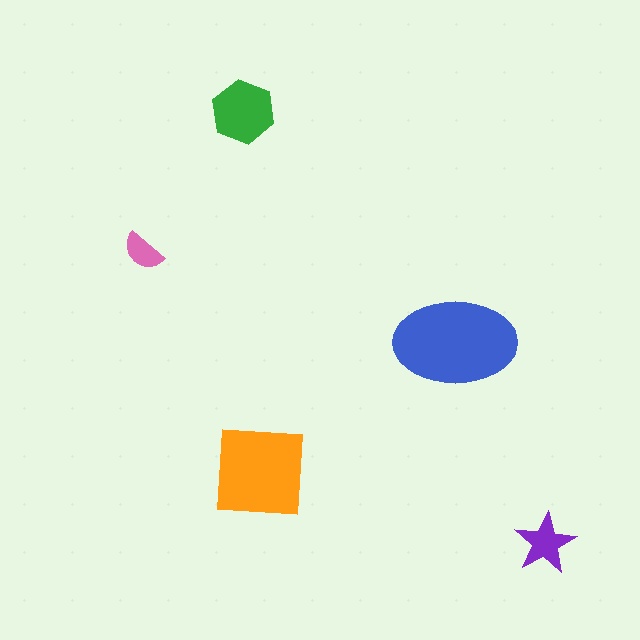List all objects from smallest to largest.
The pink semicircle, the purple star, the green hexagon, the orange square, the blue ellipse.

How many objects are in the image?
There are 5 objects in the image.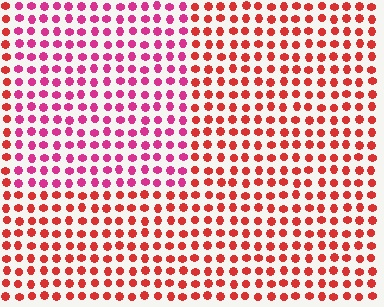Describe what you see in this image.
The image is filled with small red elements in a uniform arrangement. A rectangle-shaped region is visible where the elements are tinted to a slightly different hue, forming a subtle color boundary.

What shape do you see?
I see a rectangle.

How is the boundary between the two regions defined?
The boundary is defined purely by a slight shift in hue (about 35 degrees). Spacing, size, and orientation are identical on both sides.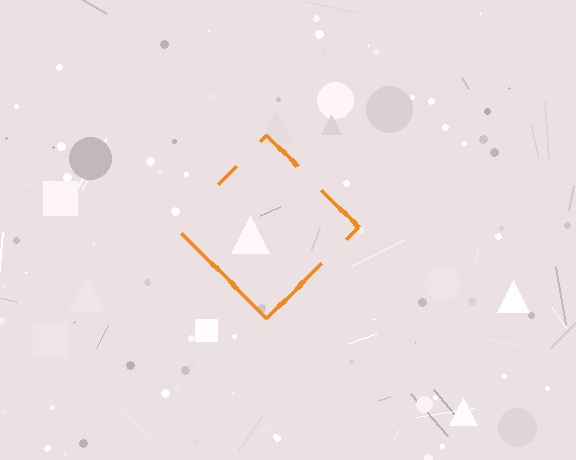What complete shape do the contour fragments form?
The contour fragments form a diamond.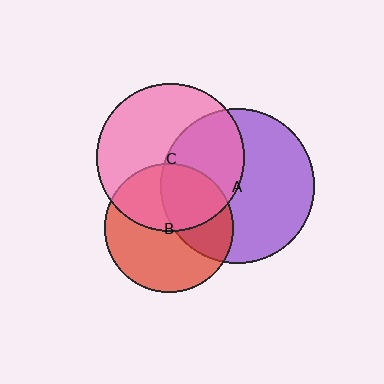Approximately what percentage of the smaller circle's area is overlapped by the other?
Approximately 40%.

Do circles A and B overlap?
Yes.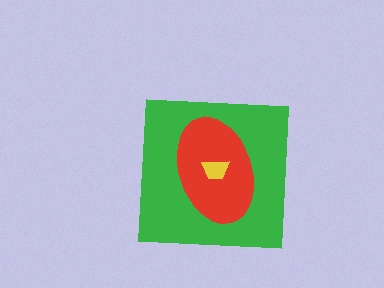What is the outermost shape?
The green square.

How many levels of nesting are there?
3.